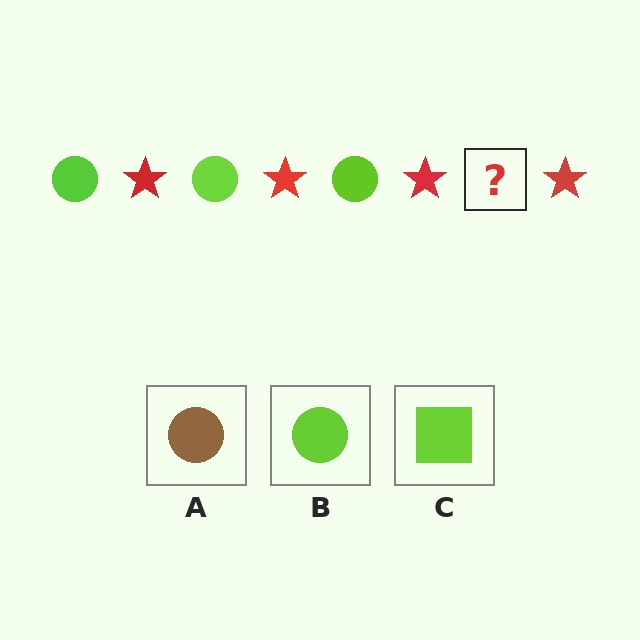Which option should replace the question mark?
Option B.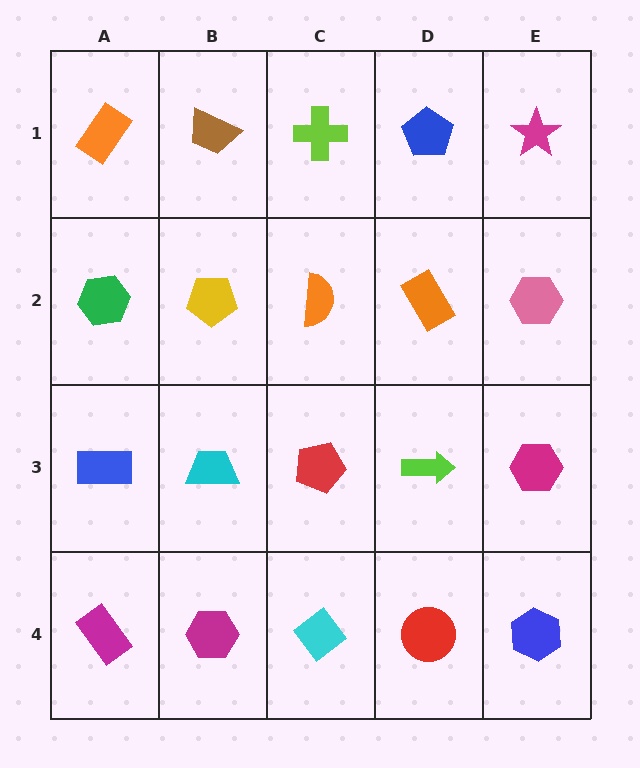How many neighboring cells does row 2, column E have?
3.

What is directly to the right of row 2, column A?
A yellow pentagon.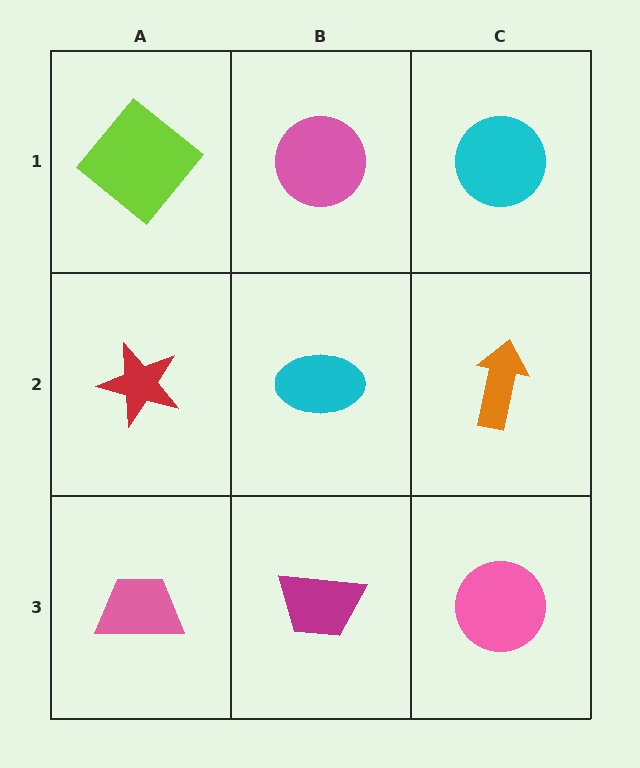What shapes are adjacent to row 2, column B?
A pink circle (row 1, column B), a magenta trapezoid (row 3, column B), a red star (row 2, column A), an orange arrow (row 2, column C).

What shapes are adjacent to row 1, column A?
A red star (row 2, column A), a pink circle (row 1, column B).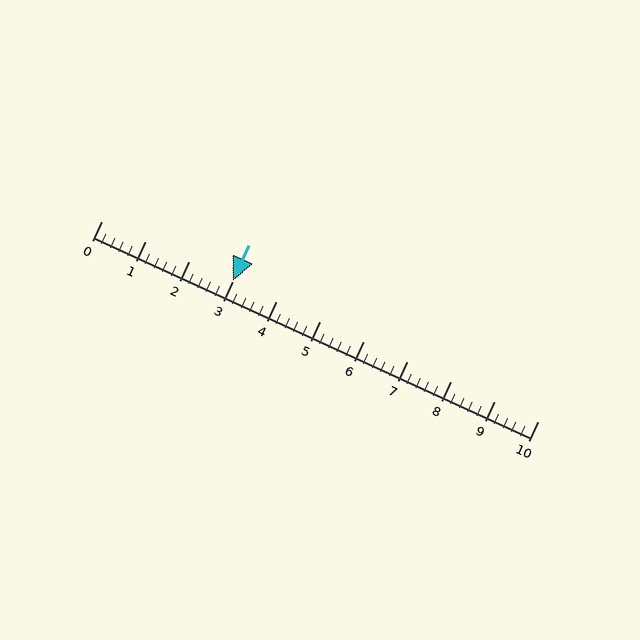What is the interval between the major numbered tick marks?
The major tick marks are spaced 1 units apart.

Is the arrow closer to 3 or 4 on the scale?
The arrow is closer to 3.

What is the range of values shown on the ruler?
The ruler shows values from 0 to 10.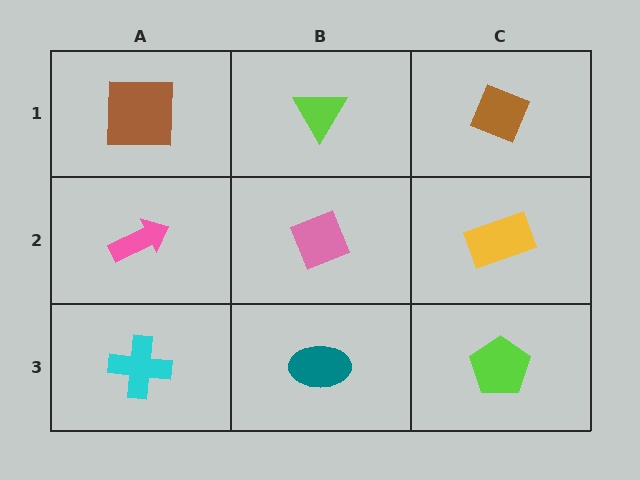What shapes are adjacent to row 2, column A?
A brown square (row 1, column A), a cyan cross (row 3, column A), a pink diamond (row 2, column B).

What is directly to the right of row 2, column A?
A pink diamond.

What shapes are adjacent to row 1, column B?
A pink diamond (row 2, column B), a brown square (row 1, column A), a brown diamond (row 1, column C).